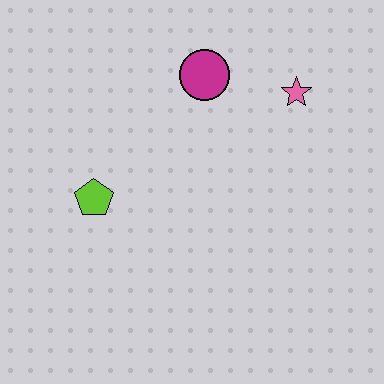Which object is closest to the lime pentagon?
The magenta circle is closest to the lime pentagon.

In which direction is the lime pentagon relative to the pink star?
The lime pentagon is to the left of the pink star.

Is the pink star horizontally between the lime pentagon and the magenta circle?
No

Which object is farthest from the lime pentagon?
The pink star is farthest from the lime pentagon.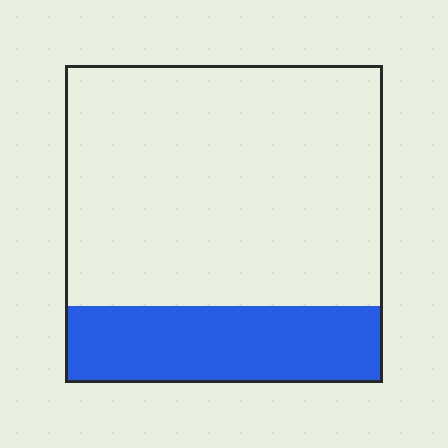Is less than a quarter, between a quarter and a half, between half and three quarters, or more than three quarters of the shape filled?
Less than a quarter.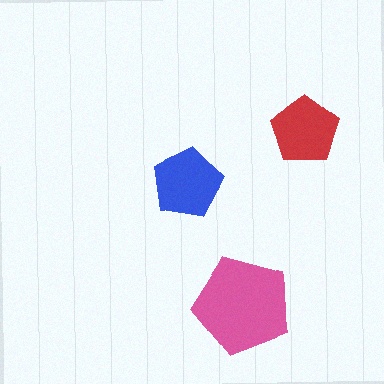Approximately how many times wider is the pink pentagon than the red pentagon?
About 1.5 times wider.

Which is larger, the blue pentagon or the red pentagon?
The blue one.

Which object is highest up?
The red pentagon is topmost.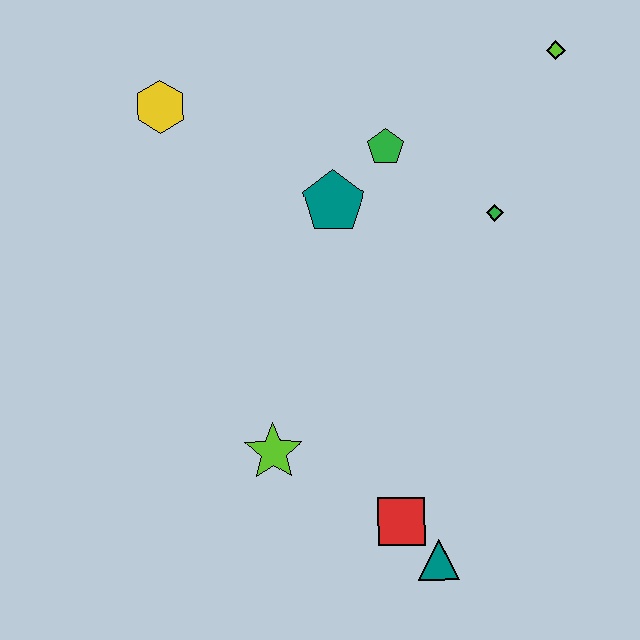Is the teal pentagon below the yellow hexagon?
Yes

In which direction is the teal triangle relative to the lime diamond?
The teal triangle is below the lime diamond.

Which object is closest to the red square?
The teal triangle is closest to the red square.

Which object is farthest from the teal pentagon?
The teal triangle is farthest from the teal pentagon.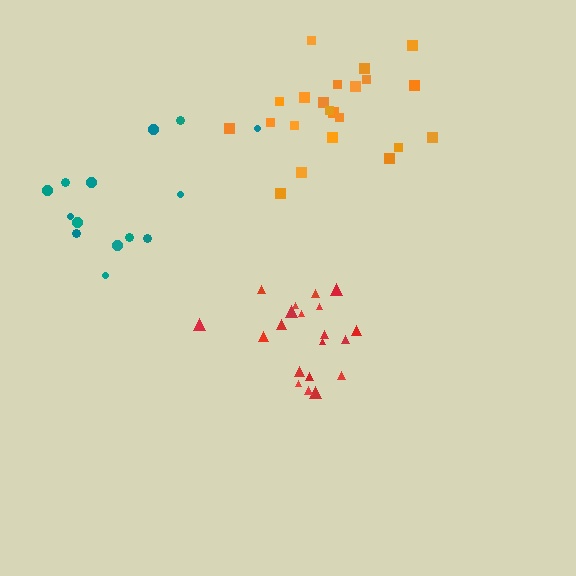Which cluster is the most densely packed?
Red.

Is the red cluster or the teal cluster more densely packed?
Red.